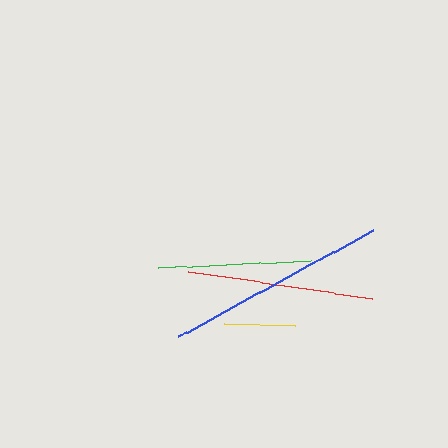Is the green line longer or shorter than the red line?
The red line is longer than the green line.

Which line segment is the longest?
The blue line is the longest at approximately 222 pixels.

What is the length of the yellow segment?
The yellow segment is approximately 71 pixels long.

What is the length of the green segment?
The green segment is approximately 153 pixels long.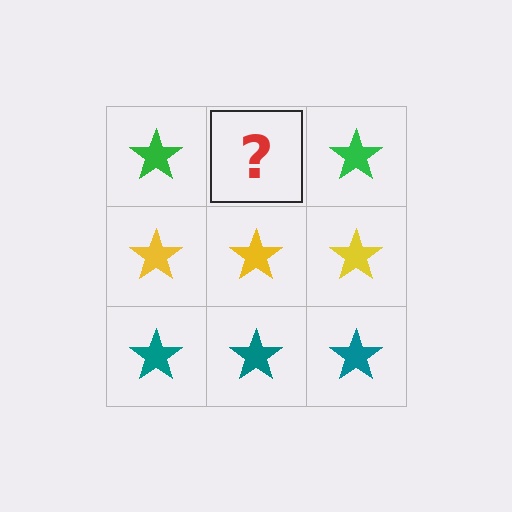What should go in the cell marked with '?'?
The missing cell should contain a green star.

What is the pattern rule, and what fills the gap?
The rule is that each row has a consistent color. The gap should be filled with a green star.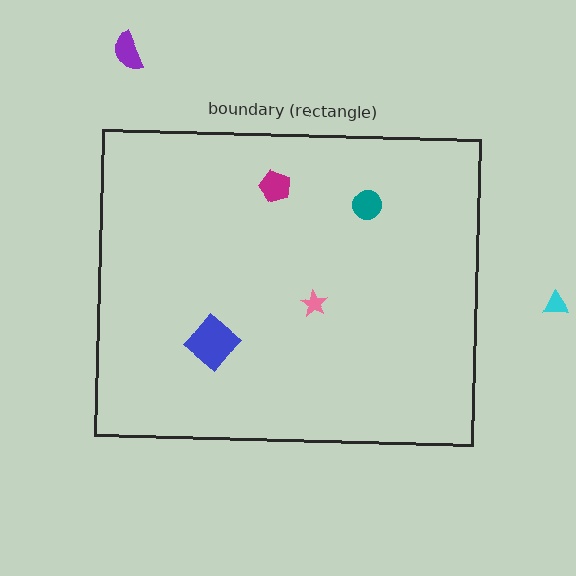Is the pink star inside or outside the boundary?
Inside.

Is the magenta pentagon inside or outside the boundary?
Inside.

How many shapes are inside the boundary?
4 inside, 2 outside.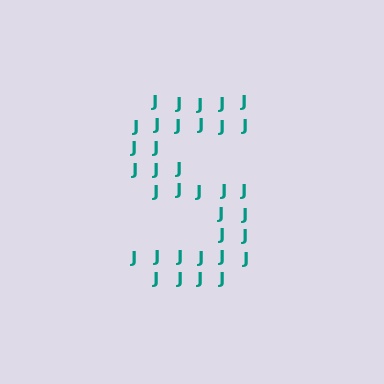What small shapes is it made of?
It is made of small letter J's.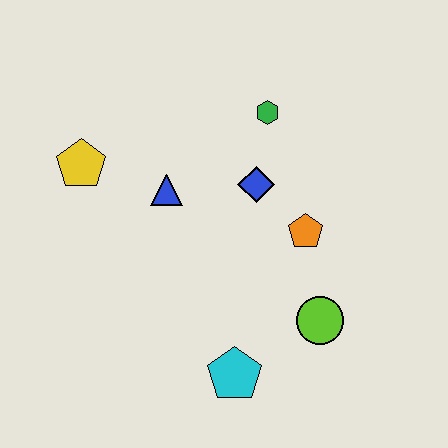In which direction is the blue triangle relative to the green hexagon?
The blue triangle is to the left of the green hexagon.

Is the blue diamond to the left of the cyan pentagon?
No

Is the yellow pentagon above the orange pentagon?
Yes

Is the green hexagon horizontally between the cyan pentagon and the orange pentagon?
Yes